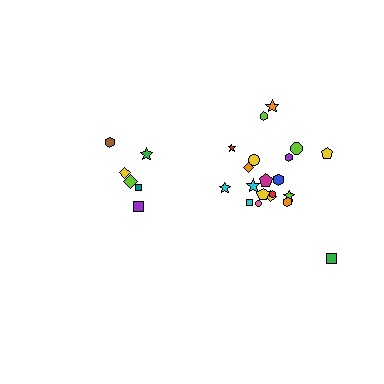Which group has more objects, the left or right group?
The right group.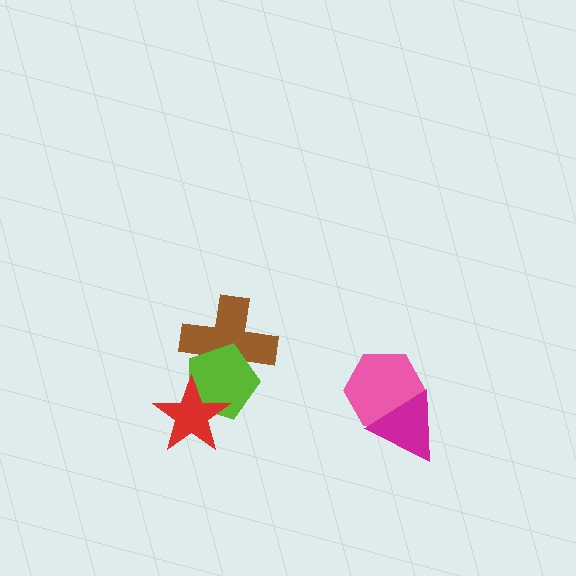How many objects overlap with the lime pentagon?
2 objects overlap with the lime pentagon.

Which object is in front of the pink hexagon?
The magenta triangle is in front of the pink hexagon.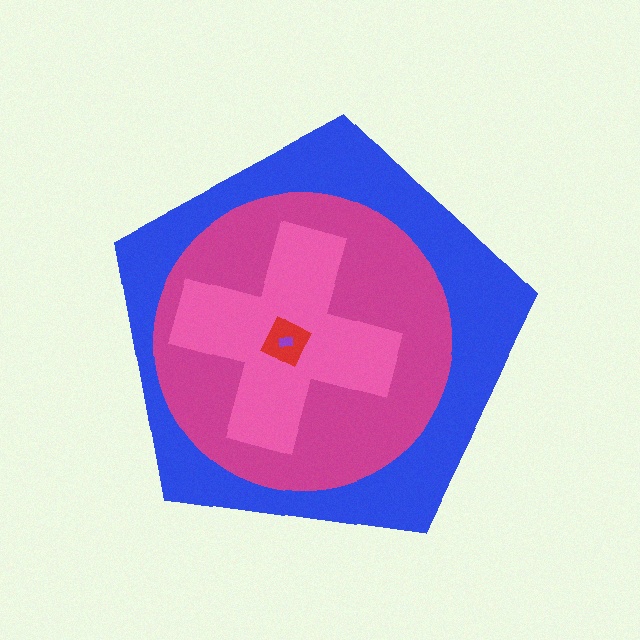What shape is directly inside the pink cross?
The red diamond.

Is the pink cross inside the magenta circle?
Yes.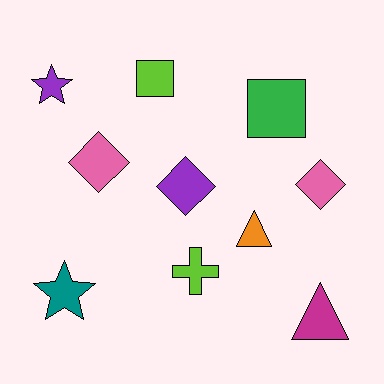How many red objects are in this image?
There are no red objects.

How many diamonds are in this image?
There are 3 diamonds.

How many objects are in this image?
There are 10 objects.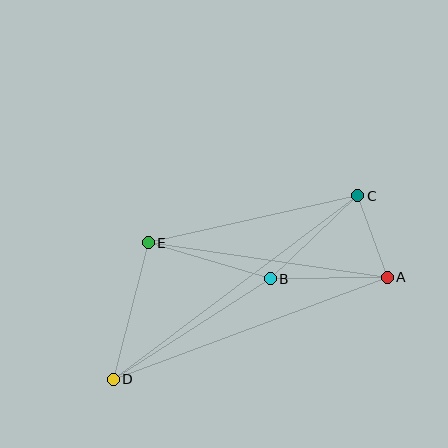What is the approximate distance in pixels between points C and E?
The distance between C and E is approximately 215 pixels.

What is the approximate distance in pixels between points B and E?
The distance between B and E is approximately 127 pixels.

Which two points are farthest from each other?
Points C and D are farthest from each other.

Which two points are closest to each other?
Points A and C are closest to each other.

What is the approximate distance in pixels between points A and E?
The distance between A and E is approximately 241 pixels.